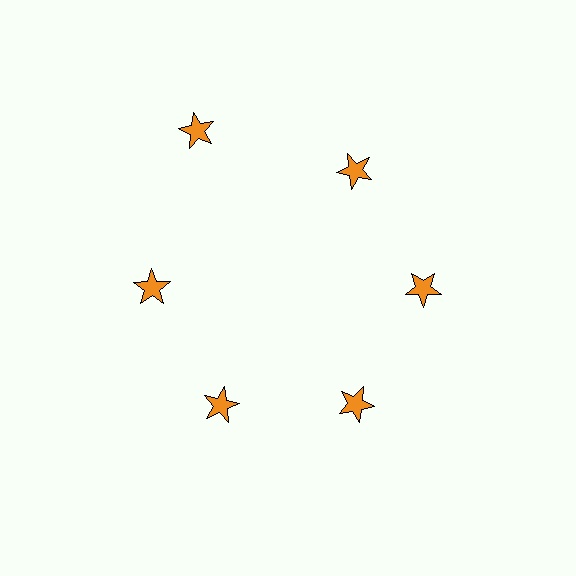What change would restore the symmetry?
The symmetry would be restored by moving it inward, back onto the ring so that all 6 stars sit at equal angles and equal distance from the center.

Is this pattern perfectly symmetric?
No. The 6 orange stars are arranged in a ring, but one element near the 11 o'clock position is pushed outward from the center, breaking the 6-fold rotational symmetry.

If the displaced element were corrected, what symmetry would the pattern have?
It would have 6-fold rotational symmetry — the pattern would map onto itself every 60 degrees.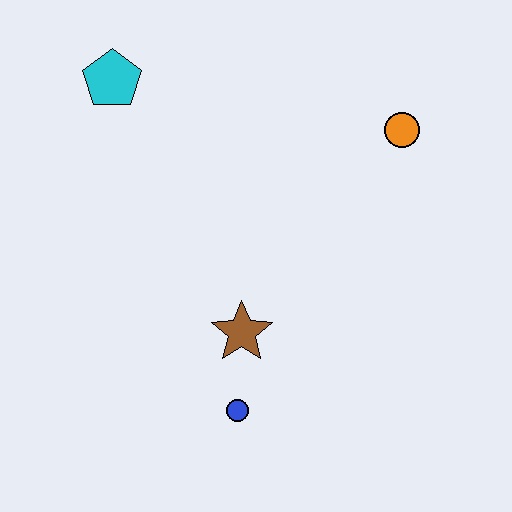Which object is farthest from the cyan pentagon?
The blue circle is farthest from the cyan pentagon.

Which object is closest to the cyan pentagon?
The brown star is closest to the cyan pentagon.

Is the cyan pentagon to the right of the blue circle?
No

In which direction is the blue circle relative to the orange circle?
The blue circle is below the orange circle.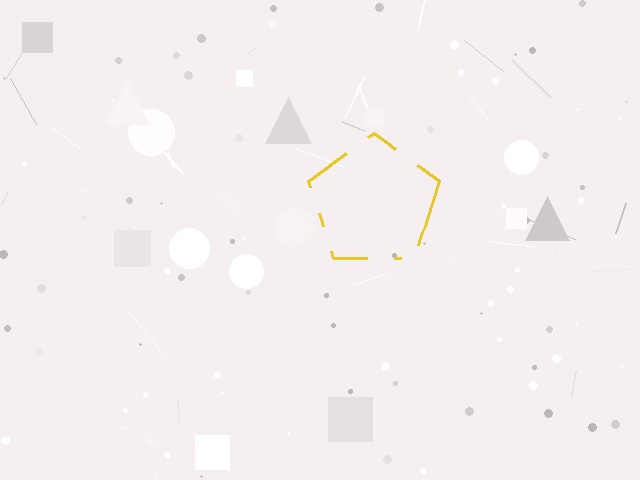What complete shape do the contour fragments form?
The contour fragments form a pentagon.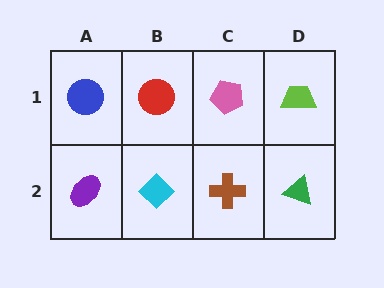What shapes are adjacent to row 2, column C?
A pink pentagon (row 1, column C), a cyan diamond (row 2, column B), a green triangle (row 2, column D).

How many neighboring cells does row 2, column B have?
3.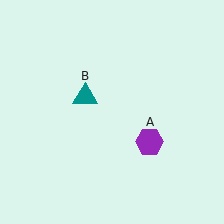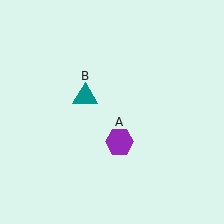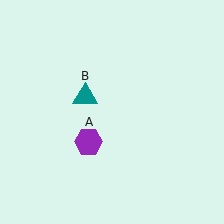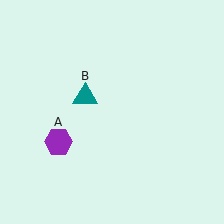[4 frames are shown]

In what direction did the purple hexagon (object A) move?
The purple hexagon (object A) moved left.